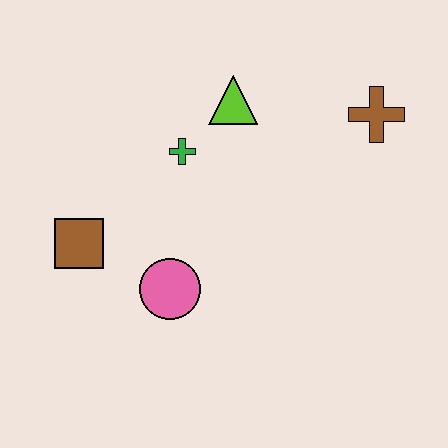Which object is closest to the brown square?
The pink circle is closest to the brown square.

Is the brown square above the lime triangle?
No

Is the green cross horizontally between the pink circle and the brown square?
No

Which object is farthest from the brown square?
The brown cross is farthest from the brown square.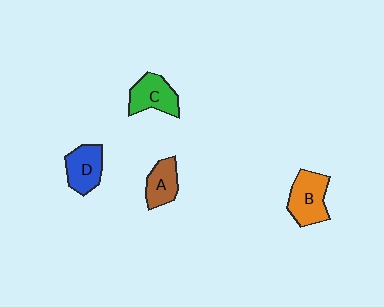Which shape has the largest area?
Shape B (orange).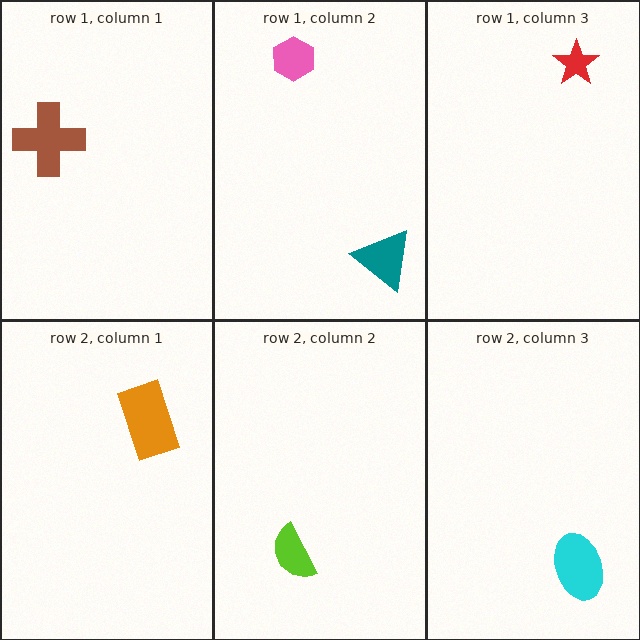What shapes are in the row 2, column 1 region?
The orange rectangle.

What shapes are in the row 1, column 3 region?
The red star.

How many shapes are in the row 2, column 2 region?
1.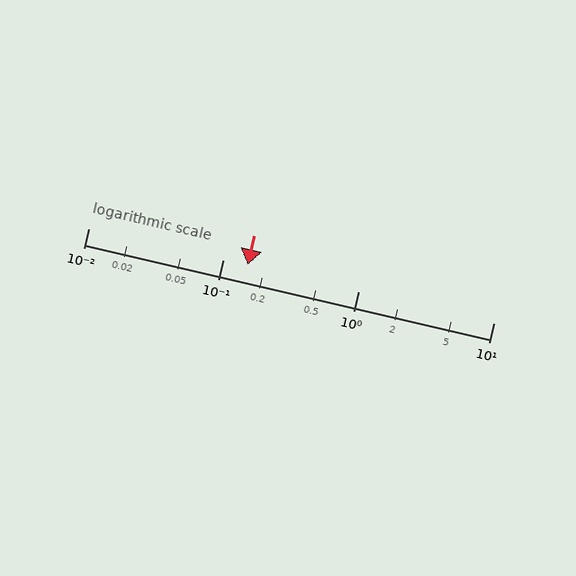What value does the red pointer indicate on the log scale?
The pointer indicates approximately 0.15.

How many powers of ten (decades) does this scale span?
The scale spans 3 decades, from 0.01 to 10.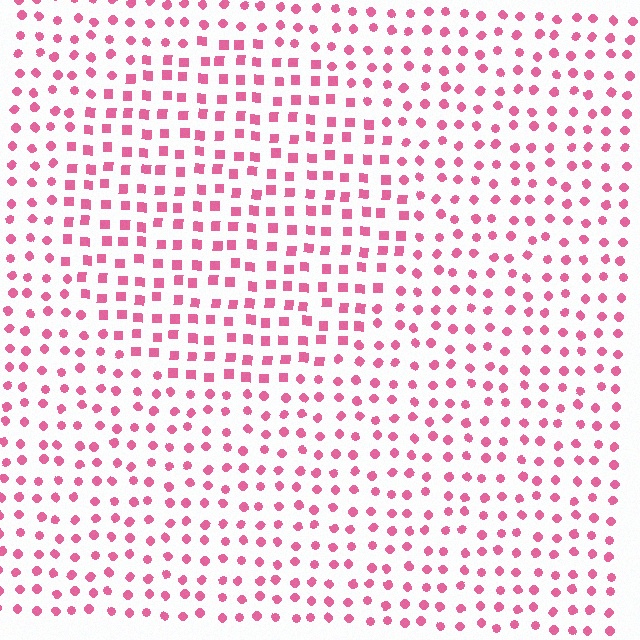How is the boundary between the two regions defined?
The boundary is defined by a change in element shape: squares inside vs. circles outside. All elements share the same color and spacing.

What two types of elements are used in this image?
The image uses squares inside the circle region and circles outside it.